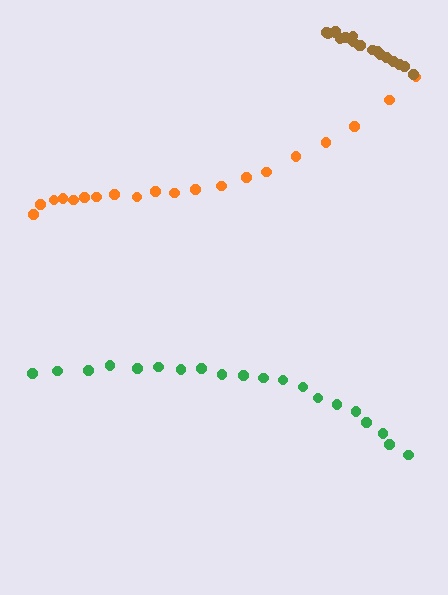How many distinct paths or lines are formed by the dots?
There are 3 distinct paths.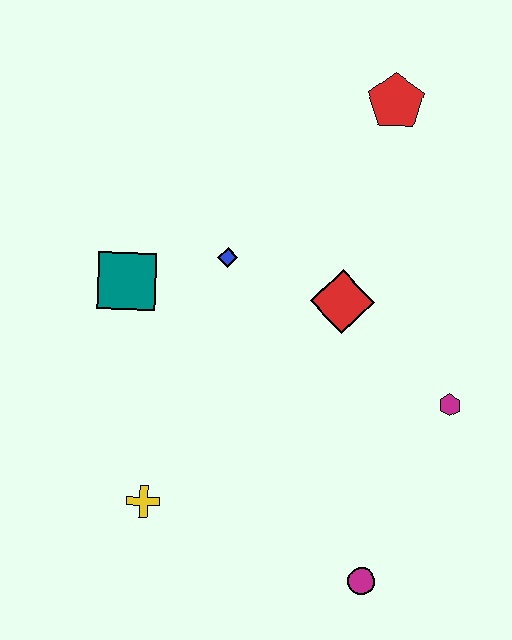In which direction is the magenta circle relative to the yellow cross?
The magenta circle is to the right of the yellow cross.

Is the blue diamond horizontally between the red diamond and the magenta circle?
No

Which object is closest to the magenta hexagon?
The red diamond is closest to the magenta hexagon.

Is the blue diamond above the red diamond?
Yes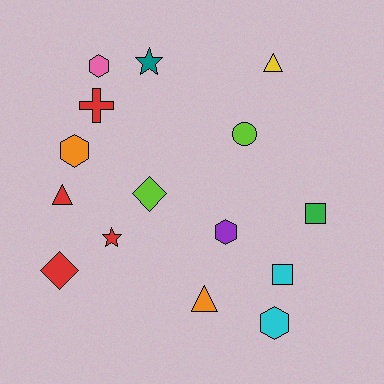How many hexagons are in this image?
There are 4 hexagons.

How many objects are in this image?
There are 15 objects.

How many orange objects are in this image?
There are 2 orange objects.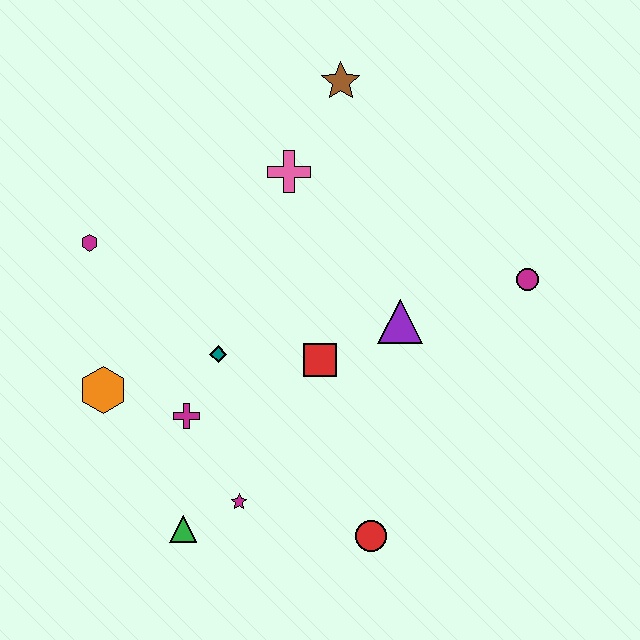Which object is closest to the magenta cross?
The teal diamond is closest to the magenta cross.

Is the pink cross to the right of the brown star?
No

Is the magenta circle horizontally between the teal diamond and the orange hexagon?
No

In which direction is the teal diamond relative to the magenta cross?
The teal diamond is above the magenta cross.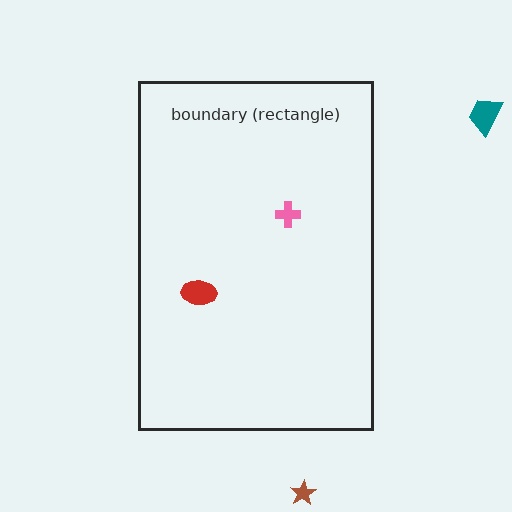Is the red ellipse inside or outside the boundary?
Inside.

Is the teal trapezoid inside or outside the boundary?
Outside.